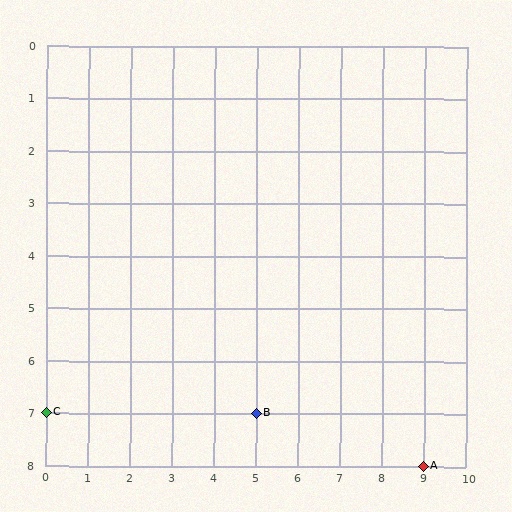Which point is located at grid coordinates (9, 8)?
Point A is at (9, 8).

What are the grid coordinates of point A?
Point A is at grid coordinates (9, 8).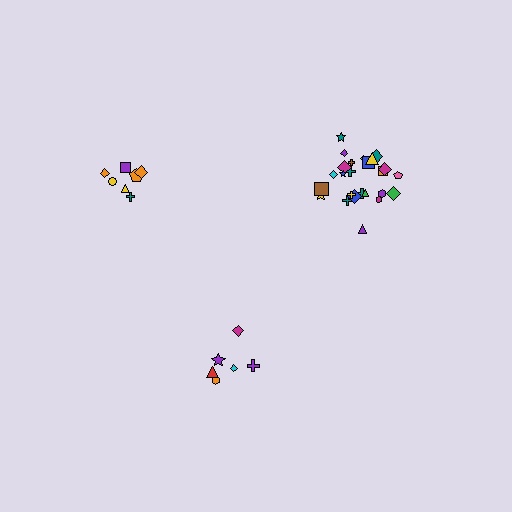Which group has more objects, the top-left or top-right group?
The top-right group.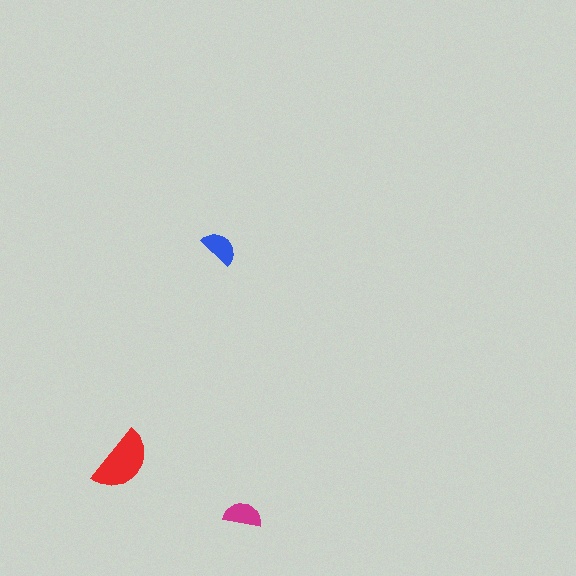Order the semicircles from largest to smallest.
the red one, the magenta one, the blue one.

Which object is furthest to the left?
The red semicircle is leftmost.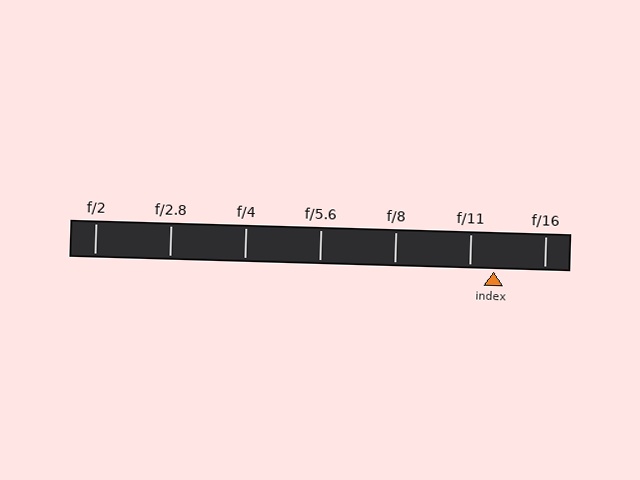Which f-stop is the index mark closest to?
The index mark is closest to f/11.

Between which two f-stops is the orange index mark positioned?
The index mark is between f/11 and f/16.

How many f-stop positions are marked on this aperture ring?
There are 7 f-stop positions marked.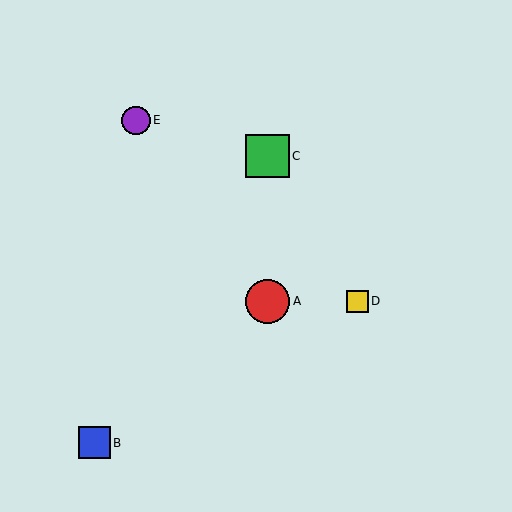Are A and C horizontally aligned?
No, A is at y≈301 and C is at y≈156.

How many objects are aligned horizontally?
2 objects (A, D) are aligned horizontally.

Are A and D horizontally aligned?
Yes, both are at y≈301.